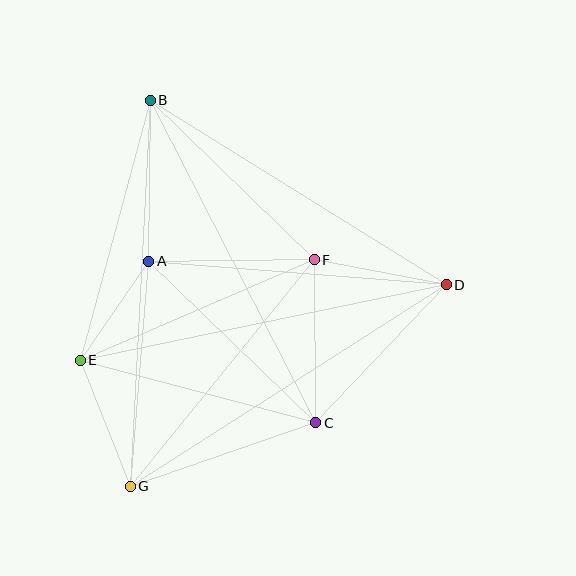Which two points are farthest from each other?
Points B and G are farthest from each other.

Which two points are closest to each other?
Points A and E are closest to each other.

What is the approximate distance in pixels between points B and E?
The distance between B and E is approximately 269 pixels.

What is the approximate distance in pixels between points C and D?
The distance between C and D is approximately 190 pixels.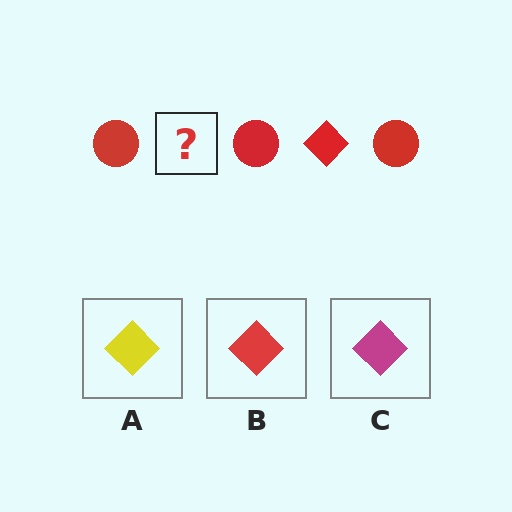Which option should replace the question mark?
Option B.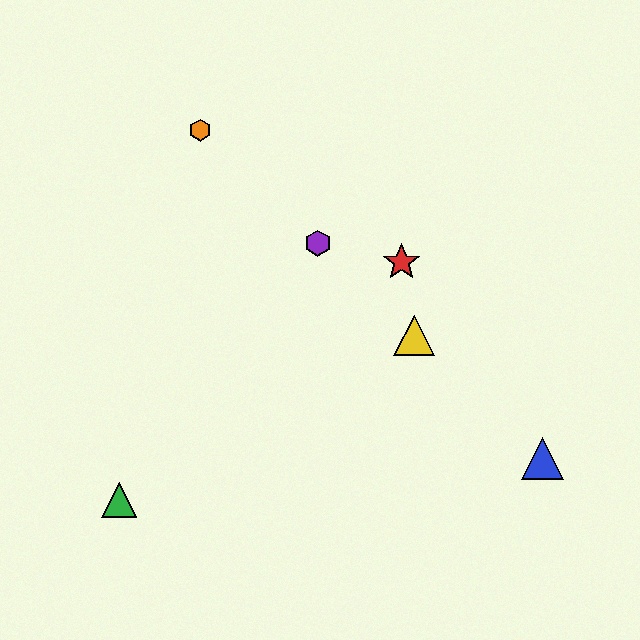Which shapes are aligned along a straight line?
The blue triangle, the yellow triangle, the purple hexagon, the orange hexagon are aligned along a straight line.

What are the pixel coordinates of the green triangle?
The green triangle is at (119, 500).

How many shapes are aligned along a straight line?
4 shapes (the blue triangle, the yellow triangle, the purple hexagon, the orange hexagon) are aligned along a straight line.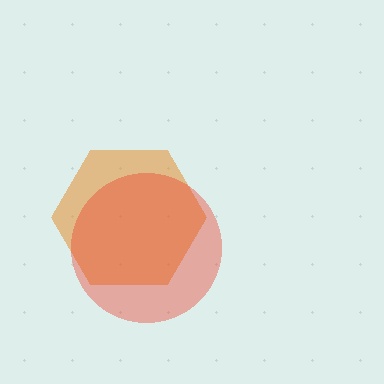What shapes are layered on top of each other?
The layered shapes are: an orange hexagon, a red circle.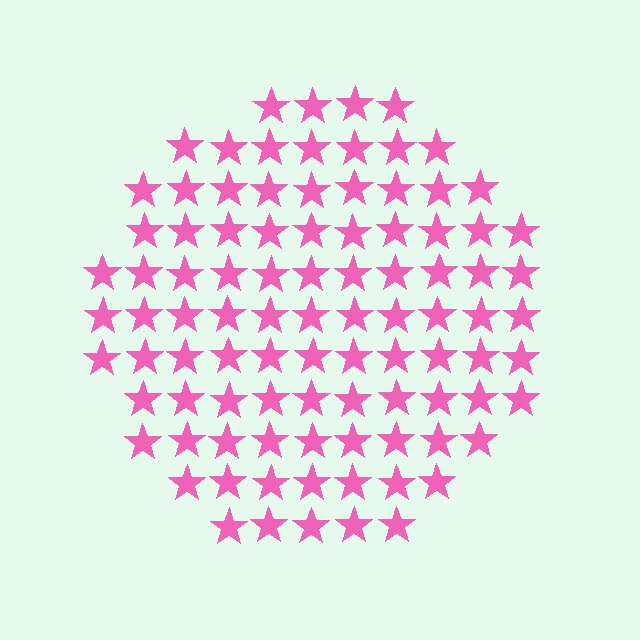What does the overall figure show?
The overall figure shows a circle.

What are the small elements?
The small elements are stars.